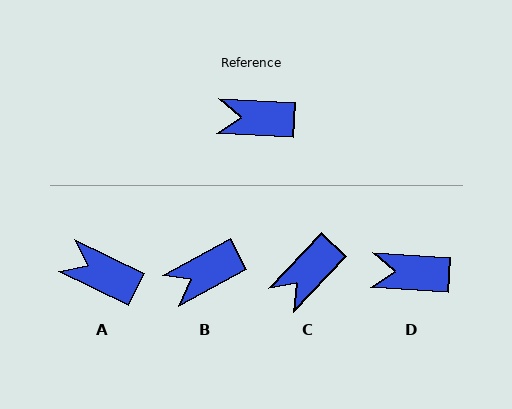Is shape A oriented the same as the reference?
No, it is off by about 23 degrees.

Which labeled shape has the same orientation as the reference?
D.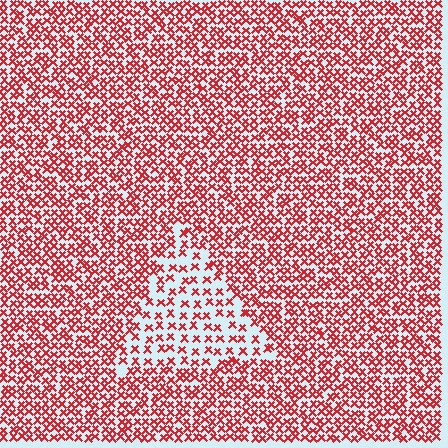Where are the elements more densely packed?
The elements are more densely packed outside the triangle boundary.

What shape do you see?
I see a triangle.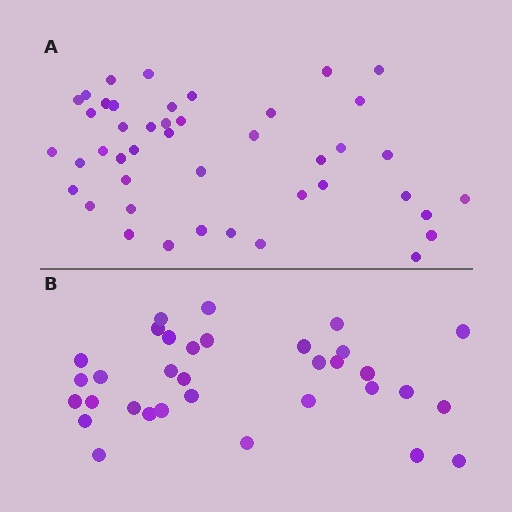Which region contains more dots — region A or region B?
Region A (the top region) has more dots.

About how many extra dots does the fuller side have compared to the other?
Region A has roughly 12 or so more dots than region B.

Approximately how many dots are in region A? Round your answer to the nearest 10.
About 40 dots. (The exact count is 44, which rounds to 40.)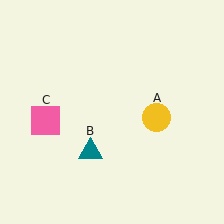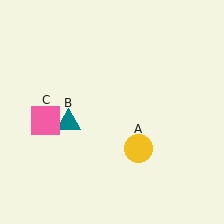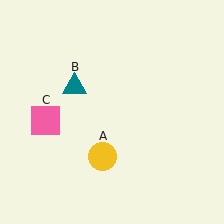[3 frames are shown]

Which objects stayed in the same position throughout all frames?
Pink square (object C) remained stationary.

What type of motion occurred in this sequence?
The yellow circle (object A), teal triangle (object B) rotated clockwise around the center of the scene.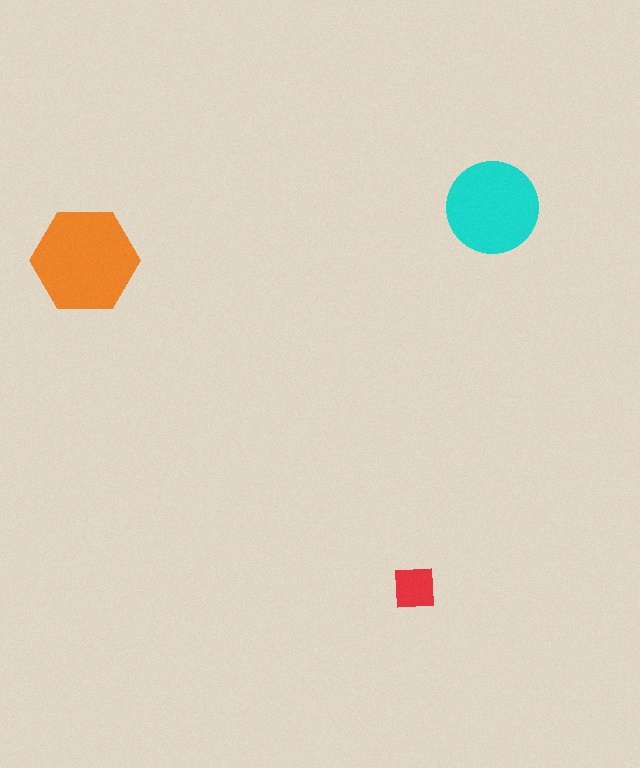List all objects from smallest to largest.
The red square, the cyan circle, the orange hexagon.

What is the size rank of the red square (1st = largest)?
3rd.